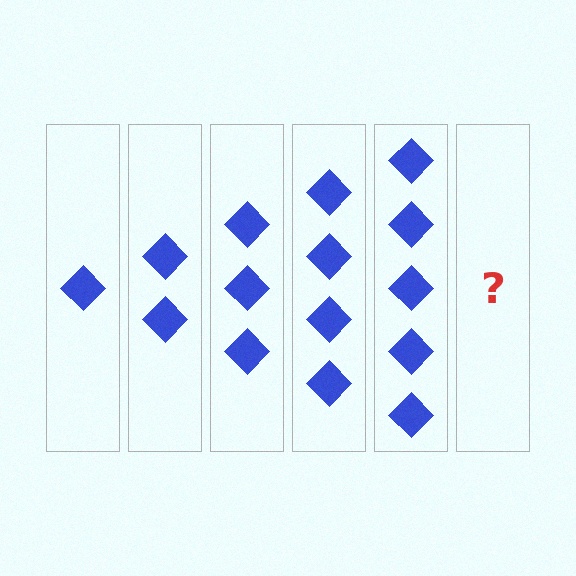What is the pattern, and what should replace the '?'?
The pattern is that each step adds one more diamond. The '?' should be 6 diamonds.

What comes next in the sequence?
The next element should be 6 diamonds.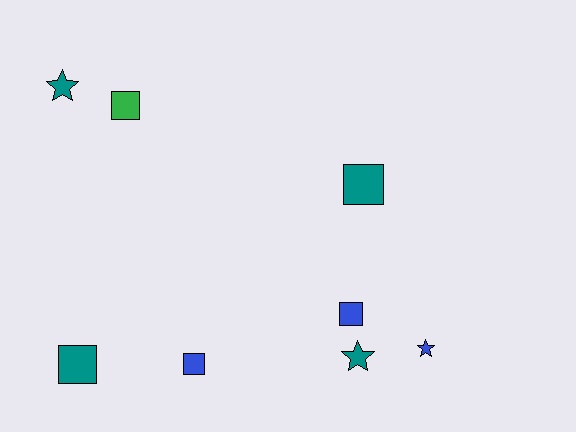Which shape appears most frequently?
Square, with 5 objects.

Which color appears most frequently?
Teal, with 4 objects.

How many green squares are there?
There is 1 green square.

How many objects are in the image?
There are 8 objects.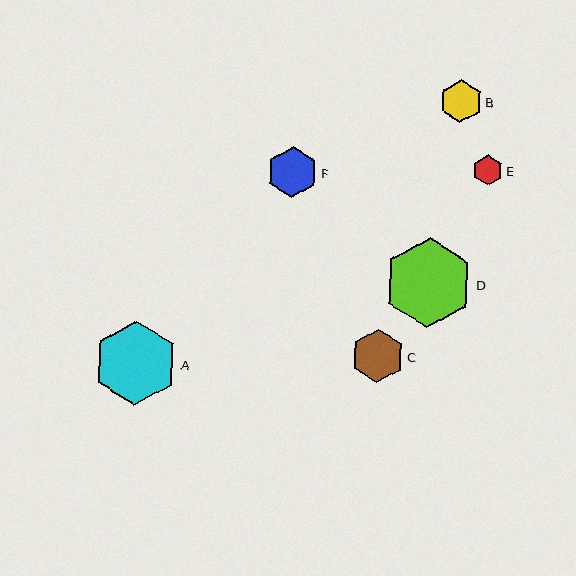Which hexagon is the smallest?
Hexagon E is the smallest with a size of approximately 30 pixels.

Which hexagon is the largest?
Hexagon D is the largest with a size of approximately 90 pixels.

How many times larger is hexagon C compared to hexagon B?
Hexagon C is approximately 1.2 times the size of hexagon B.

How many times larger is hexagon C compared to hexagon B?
Hexagon C is approximately 1.2 times the size of hexagon B.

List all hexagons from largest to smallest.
From largest to smallest: D, A, C, F, B, E.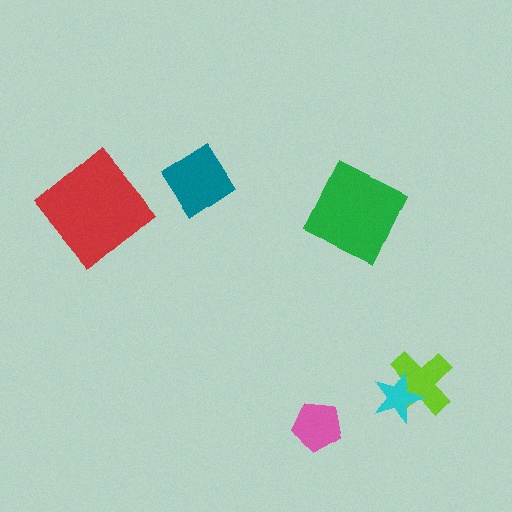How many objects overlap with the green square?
0 objects overlap with the green square.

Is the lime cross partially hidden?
Yes, it is partially covered by another shape.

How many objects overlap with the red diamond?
0 objects overlap with the red diamond.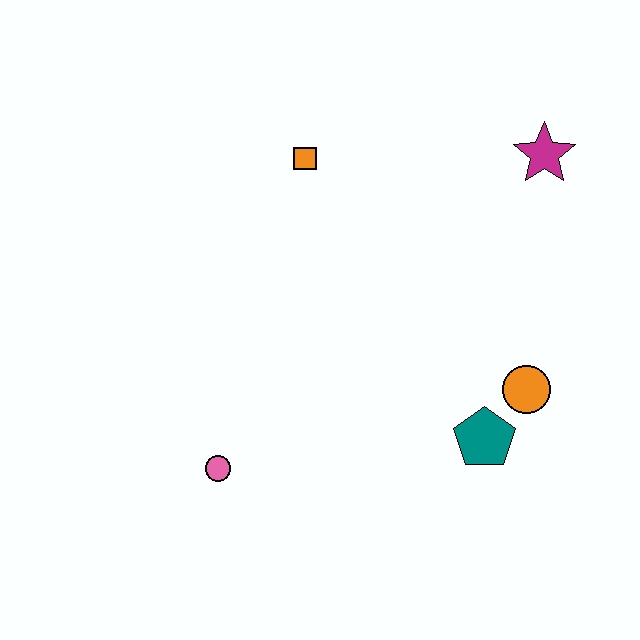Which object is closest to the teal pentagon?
The orange circle is closest to the teal pentagon.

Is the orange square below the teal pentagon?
No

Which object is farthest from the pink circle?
The magenta star is farthest from the pink circle.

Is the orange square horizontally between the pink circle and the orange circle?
Yes